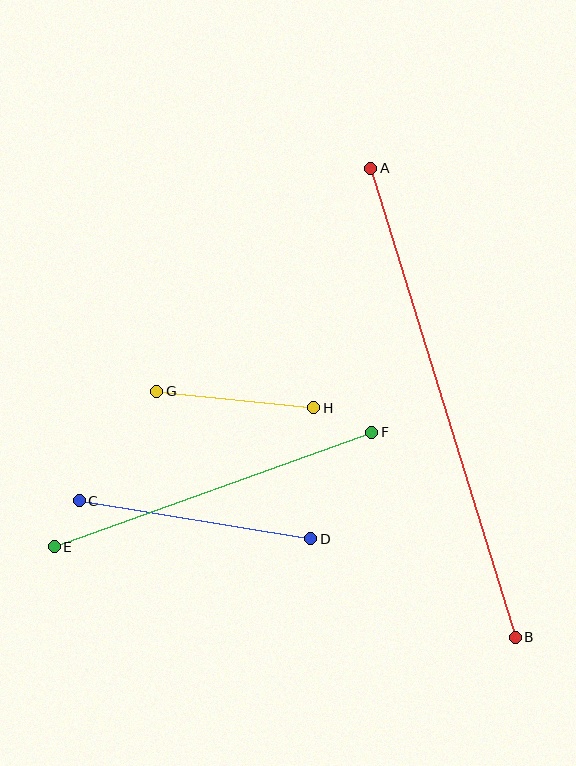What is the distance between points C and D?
The distance is approximately 235 pixels.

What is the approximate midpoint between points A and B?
The midpoint is at approximately (443, 403) pixels.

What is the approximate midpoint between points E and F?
The midpoint is at approximately (213, 490) pixels.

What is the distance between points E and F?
The distance is approximately 337 pixels.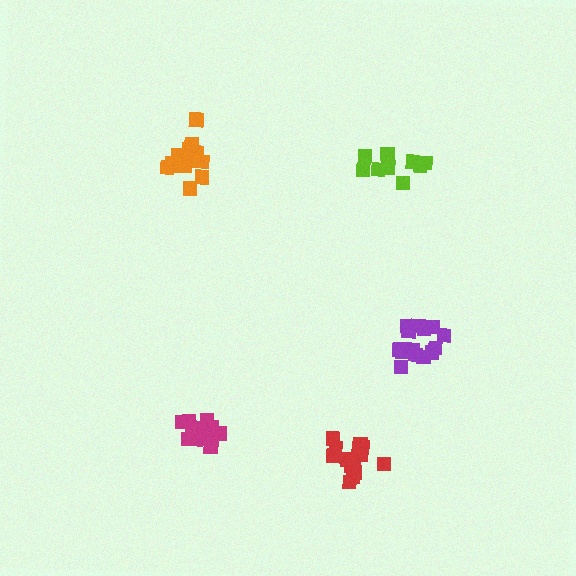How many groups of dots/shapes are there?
There are 5 groups.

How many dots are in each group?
Group 1: 11 dots, Group 2: 14 dots, Group 3: 12 dots, Group 4: 16 dots, Group 5: 16 dots (69 total).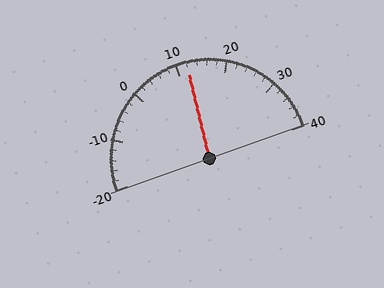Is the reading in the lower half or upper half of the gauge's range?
The reading is in the upper half of the range (-20 to 40).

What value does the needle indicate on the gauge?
The needle indicates approximately 12.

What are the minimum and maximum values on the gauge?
The gauge ranges from -20 to 40.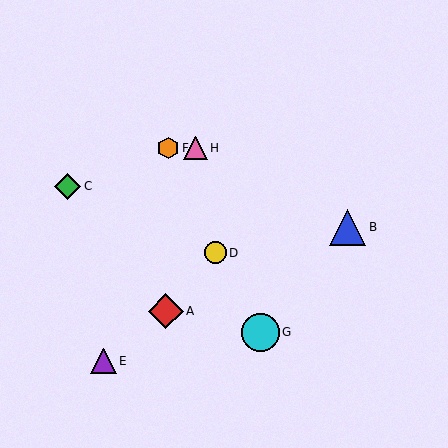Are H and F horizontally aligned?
Yes, both are at y≈148.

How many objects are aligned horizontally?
2 objects (F, H) are aligned horizontally.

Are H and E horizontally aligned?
No, H is at y≈148 and E is at y≈361.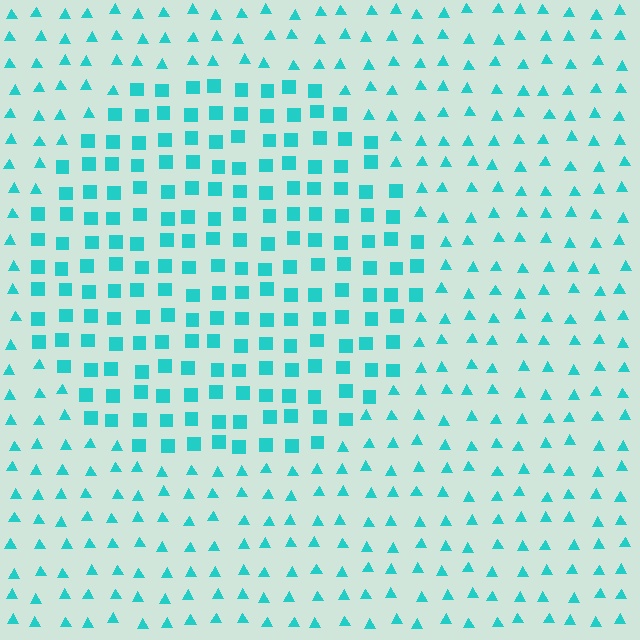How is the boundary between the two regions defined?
The boundary is defined by a change in element shape: squares inside vs. triangles outside. All elements share the same color and spacing.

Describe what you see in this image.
The image is filled with small cyan elements arranged in a uniform grid. A circle-shaped region contains squares, while the surrounding area contains triangles. The boundary is defined purely by the change in element shape.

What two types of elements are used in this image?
The image uses squares inside the circle region and triangles outside it.